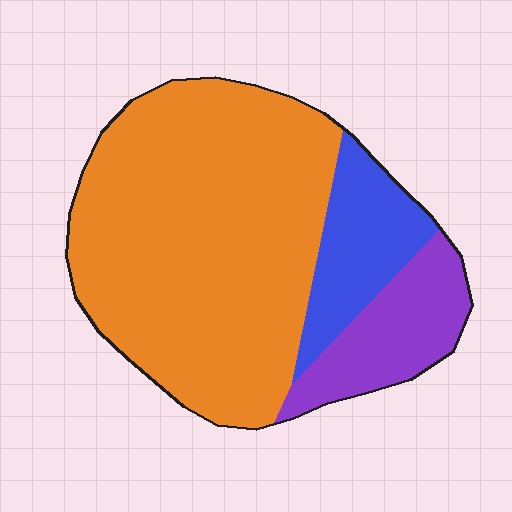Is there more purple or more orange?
Orange.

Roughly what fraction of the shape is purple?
Purple takes up about one sixth (1/6) of the shape.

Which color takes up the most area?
Orange, at roughly 70%.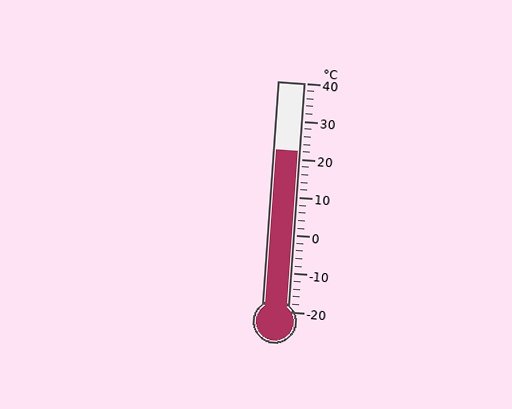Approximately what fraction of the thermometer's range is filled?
The thermometer is filled to approximately 70% of its range.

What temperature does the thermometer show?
The thermometer shows approximately 22°C.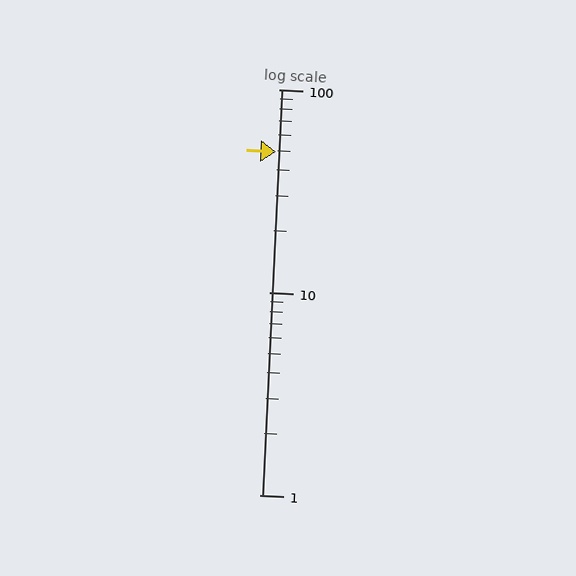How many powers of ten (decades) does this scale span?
The scale spans 2 decades, from 1 to 100.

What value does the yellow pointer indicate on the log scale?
The pointer indicates approximately 49.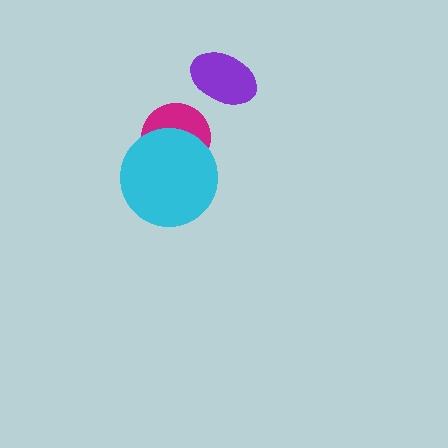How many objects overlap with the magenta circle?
1 object overlaps with the magenta circle.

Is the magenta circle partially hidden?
Yes, it is partially covered by another shape.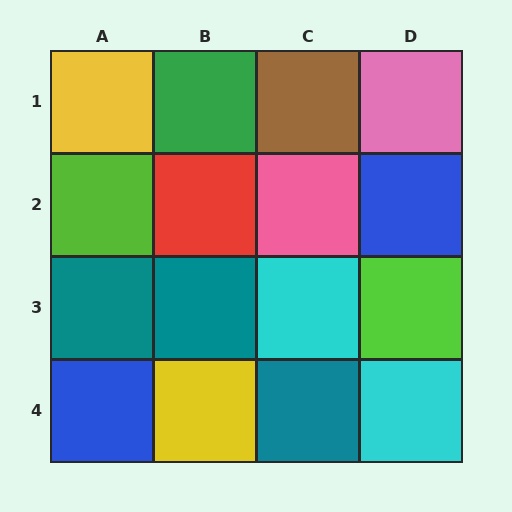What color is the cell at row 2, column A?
Lime.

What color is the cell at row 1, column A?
Yellow.